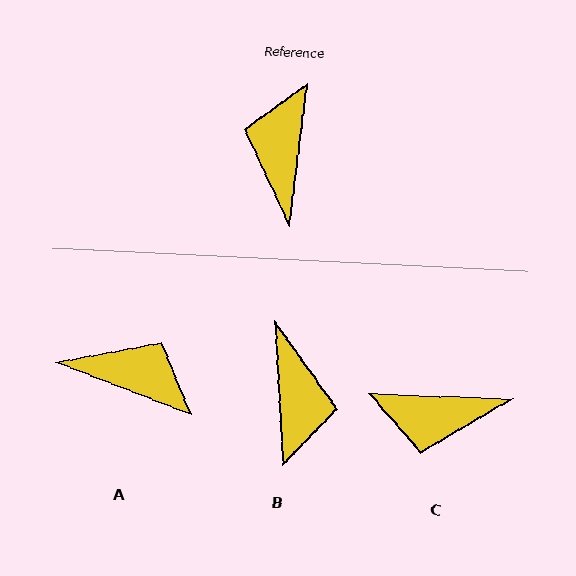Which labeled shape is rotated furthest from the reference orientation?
B, about 169 degrees away.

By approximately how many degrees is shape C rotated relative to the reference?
Approximately 95 degrees counter-clockwise.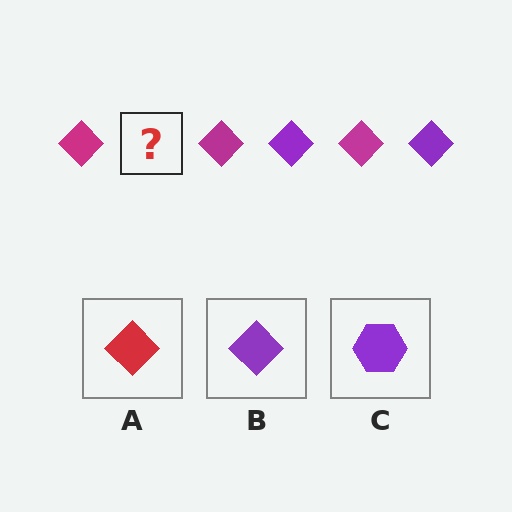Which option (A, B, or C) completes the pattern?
B.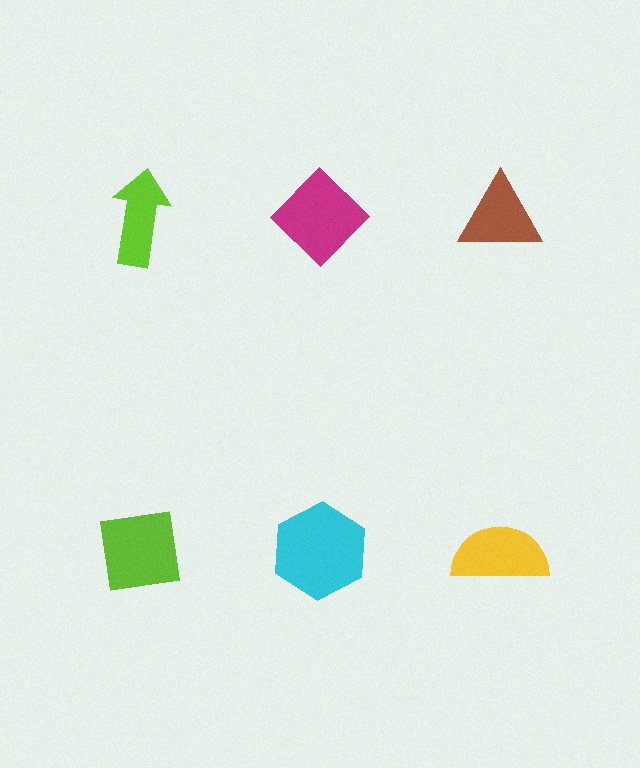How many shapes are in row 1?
3 shapes.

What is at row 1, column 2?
A magenta diamond.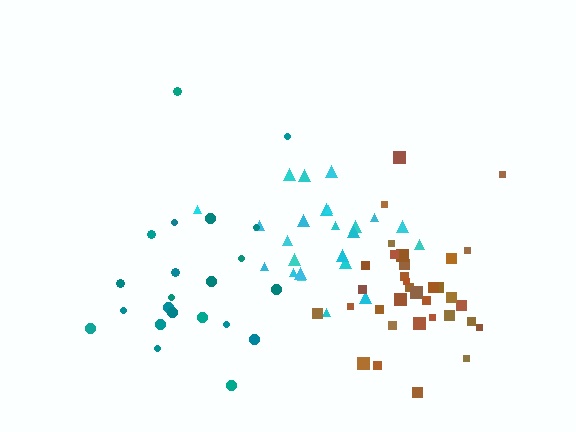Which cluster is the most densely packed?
Brown.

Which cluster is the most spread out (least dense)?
Teal.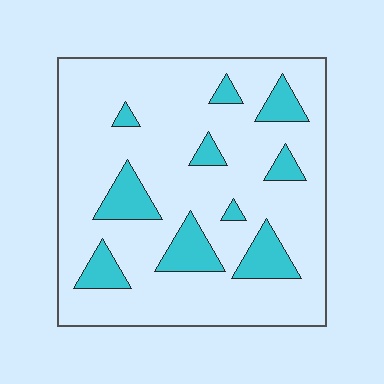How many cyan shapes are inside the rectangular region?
10.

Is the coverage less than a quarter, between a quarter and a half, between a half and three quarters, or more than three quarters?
Less than a quarter.